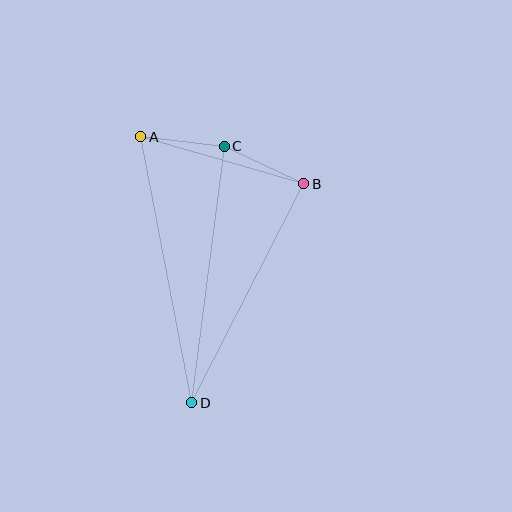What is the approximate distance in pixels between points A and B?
The distance between A and B is approximately 170 pixels.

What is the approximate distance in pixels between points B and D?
The distance between B and D is approximately 246 pixels.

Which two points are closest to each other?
Points A and C are closest to each other.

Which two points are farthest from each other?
Points A and D are farthest from each other.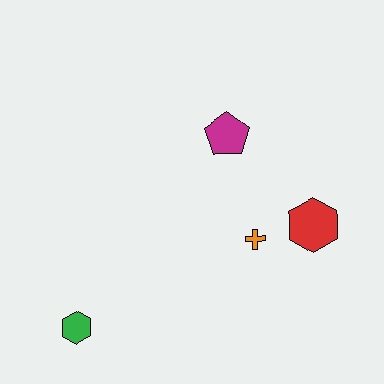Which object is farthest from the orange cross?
The green hexagon is farthest from the orange cross.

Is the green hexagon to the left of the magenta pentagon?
Yes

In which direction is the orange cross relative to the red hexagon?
The orange cross is to the left of the red hexagon.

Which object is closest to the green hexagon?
The orange cross is closest to the green hexagon.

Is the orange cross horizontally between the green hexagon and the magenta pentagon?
No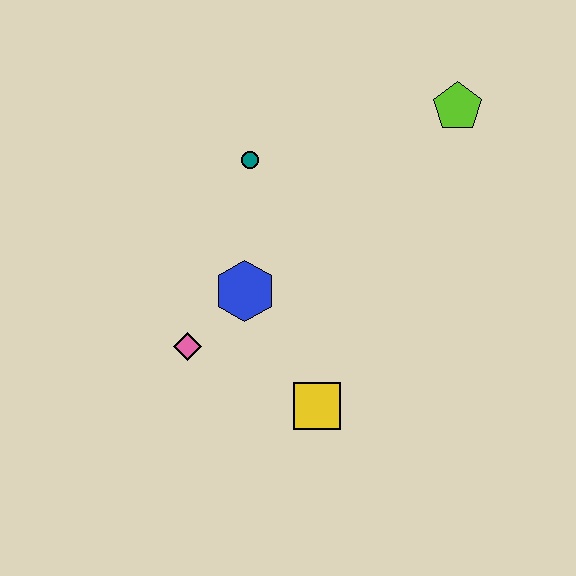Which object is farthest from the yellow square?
The lime pentagon is farthest from the yellow square.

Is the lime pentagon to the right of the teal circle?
Yes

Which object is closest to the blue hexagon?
The pink diamond is closest to the blue hexagon.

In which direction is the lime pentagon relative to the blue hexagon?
The lime pentagon is to the right of the blue hexagon.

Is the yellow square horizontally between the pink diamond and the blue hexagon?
No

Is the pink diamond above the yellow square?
Yes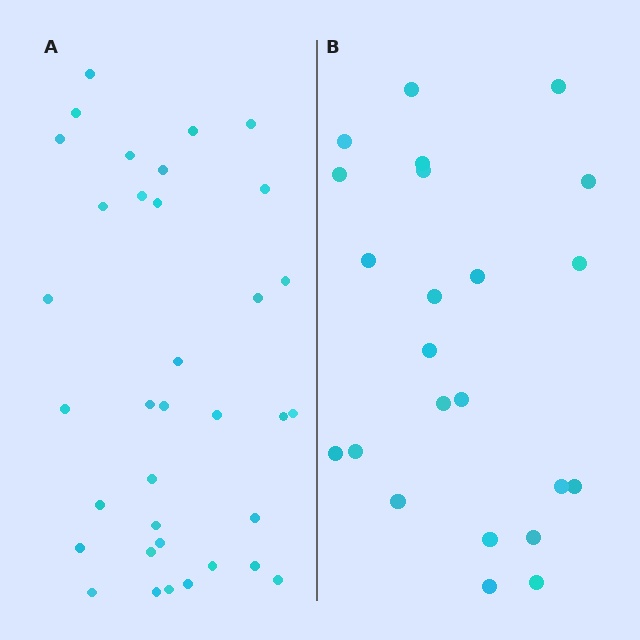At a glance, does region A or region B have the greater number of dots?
Region A (the left region) has more dots.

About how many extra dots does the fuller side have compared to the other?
Region A has roughly 12 or so more dots than region B.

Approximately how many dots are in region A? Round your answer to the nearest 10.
About 40 dots. (The exact count is 35, which rounds to 40.)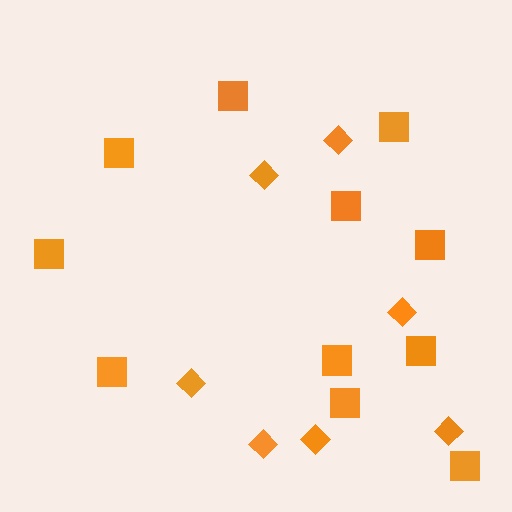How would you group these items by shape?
There are 2 groups: one group of squares (11) and one group of diamonds (7).